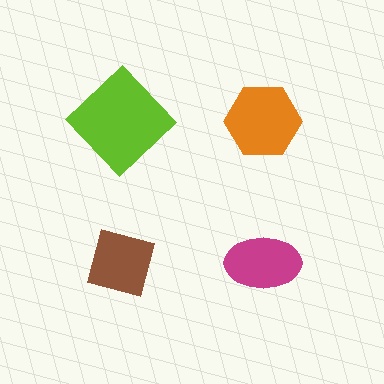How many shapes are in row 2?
2 shapes.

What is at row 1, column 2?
An orange hexagon.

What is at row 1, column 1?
A lime diamond.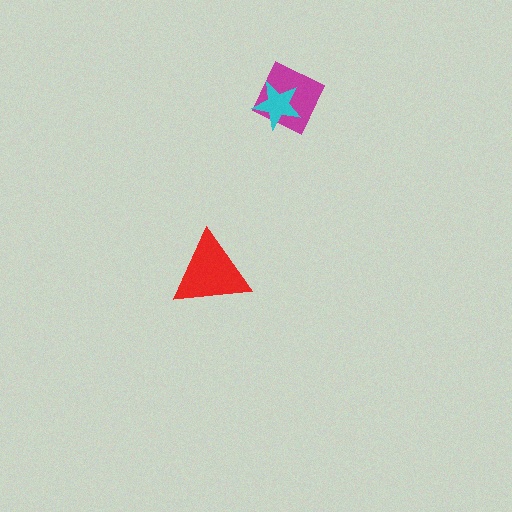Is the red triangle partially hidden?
No, no other shape covers it.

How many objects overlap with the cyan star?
1 object overlaps with the cyan star.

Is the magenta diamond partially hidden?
Yes, it is partially covered by another shape.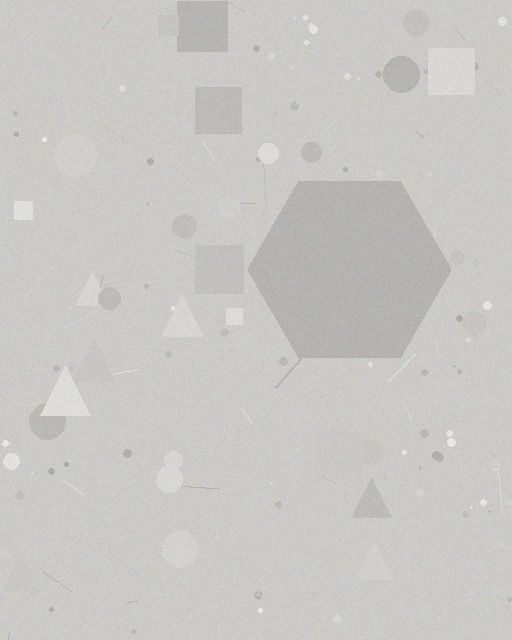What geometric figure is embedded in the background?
A hexagon is embedded in the background.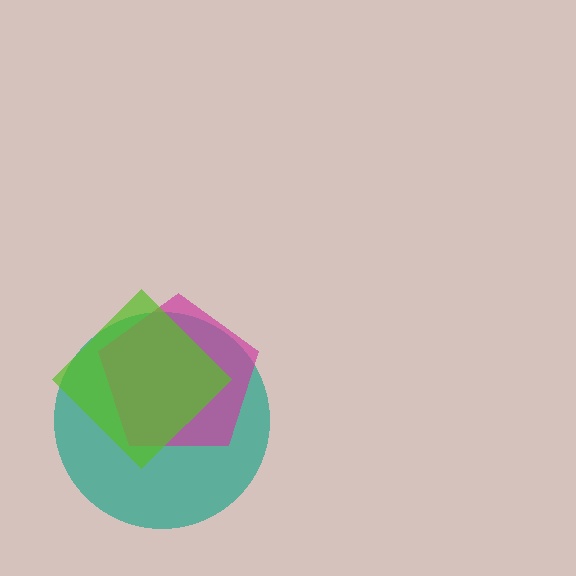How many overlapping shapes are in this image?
There are 3 overlapping shapes in the image.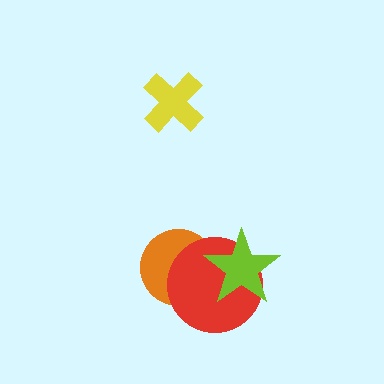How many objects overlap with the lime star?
2 objects overlap with the lime star.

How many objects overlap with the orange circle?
2 objects overlap with the orange circle.